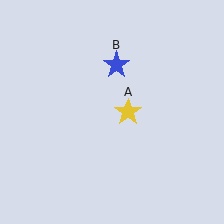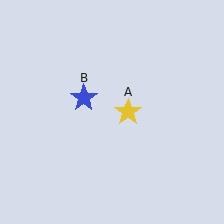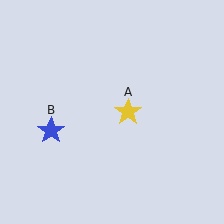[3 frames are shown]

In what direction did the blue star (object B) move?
The blue star (object B) moved down and to the left.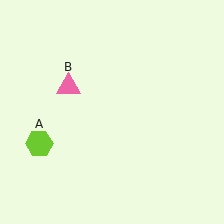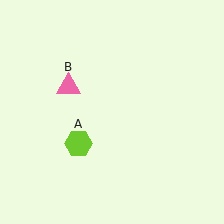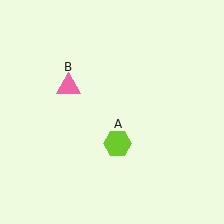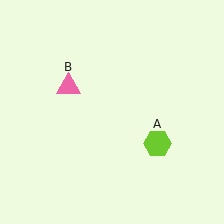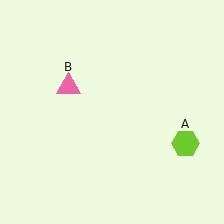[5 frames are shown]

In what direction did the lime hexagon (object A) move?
The lime hexagon (object A) moved right.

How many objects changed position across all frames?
1 object changed position: lime hexagon (object A).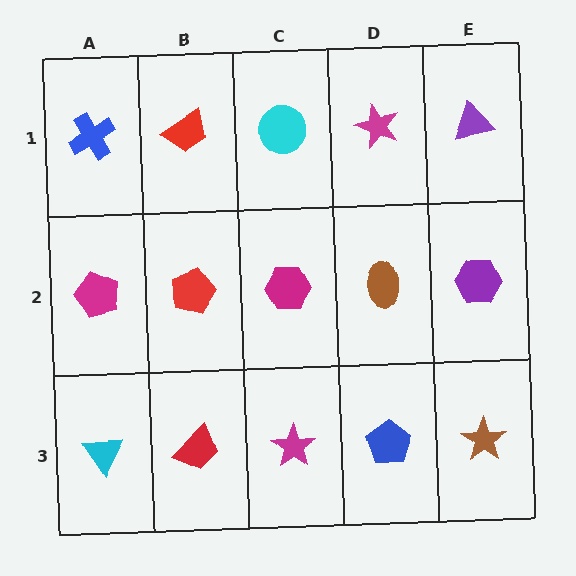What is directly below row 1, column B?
A red pentagon.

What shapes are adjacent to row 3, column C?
A magenta hexagon (row 2, column C), a red trapezoid (row 3, column B), a blue pentagon (row 3, column D).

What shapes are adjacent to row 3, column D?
A brown ellipse (row 2, column D), a magenta star (row 3, column C), a brown star (row 3, column E).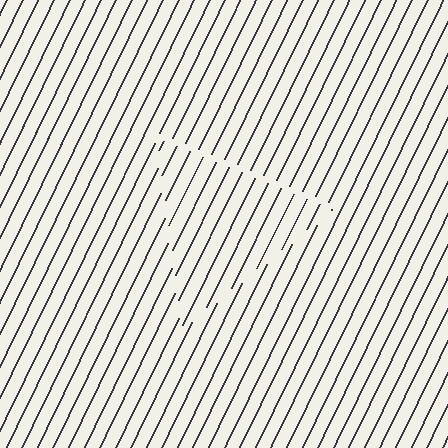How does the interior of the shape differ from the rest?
The interior of the shape contains the same grating, shifted by half a period — the contour is defined by the phase discontinuity where line-ends from the inner and outer gratings abut.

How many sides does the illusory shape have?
3 sides — the line-ends trace a triangle.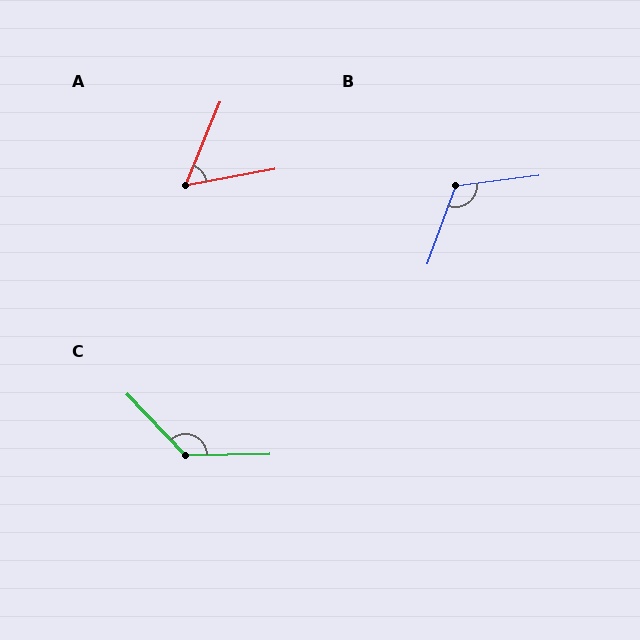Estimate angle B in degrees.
Approximately 117 degrees.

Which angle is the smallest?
A, at approximately 57 degrees.